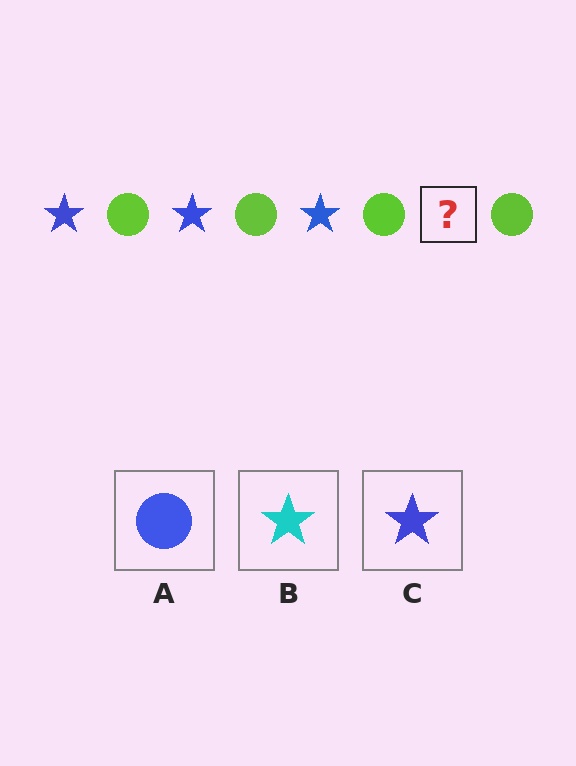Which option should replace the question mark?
Option C.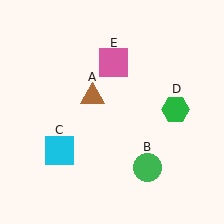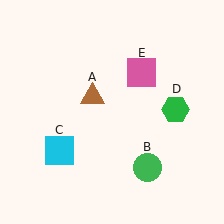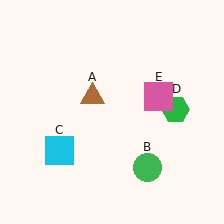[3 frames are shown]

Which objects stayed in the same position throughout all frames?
Brown triangle (object A) and green circle (object B) and cyan square (object C) and green hexagon (object D) remained stationary.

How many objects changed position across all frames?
1 object changed position: pink square (object E).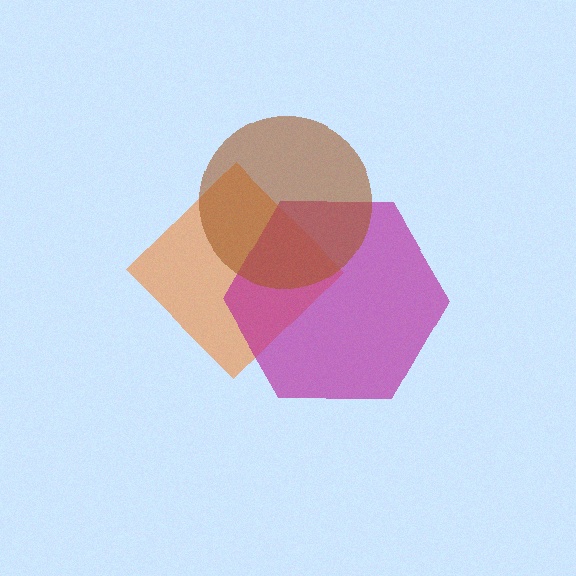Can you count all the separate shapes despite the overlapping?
Yes, there are 3 separate shapes.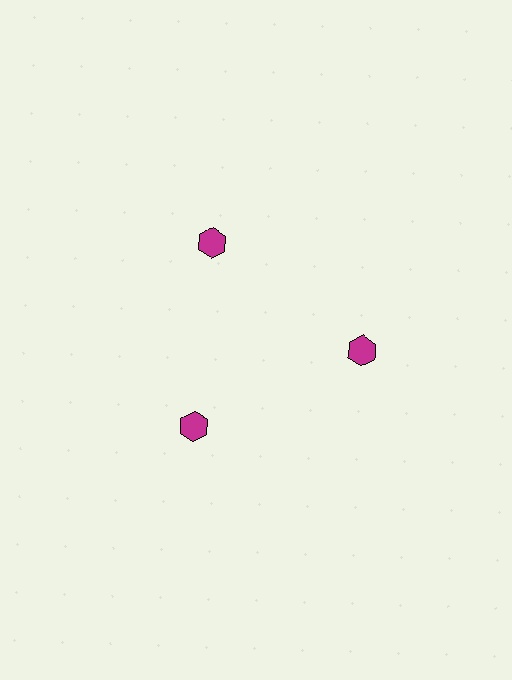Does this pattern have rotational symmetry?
Yes, this pattern has 3-fold rotational symmetry. It looks the same after rotating 120 degrees around the center.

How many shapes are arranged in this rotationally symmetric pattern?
There are 3 shapes, arranged in 3 groups of 1.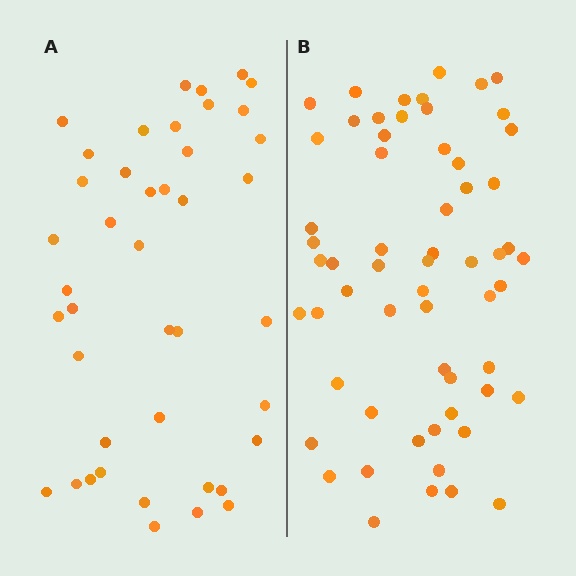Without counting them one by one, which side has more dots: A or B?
Region B (the right region) has more dots.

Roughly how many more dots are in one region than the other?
Region B has approximately 20 more dots than region A.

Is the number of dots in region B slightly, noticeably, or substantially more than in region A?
Region B has noticeably more, but not dramatically so. The ratio is roughly 1.4 to 1.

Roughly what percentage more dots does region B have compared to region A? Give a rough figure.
About 45% more.